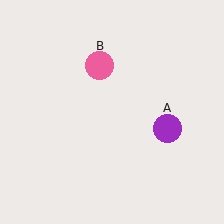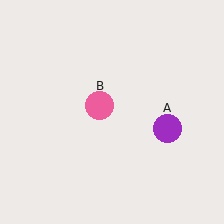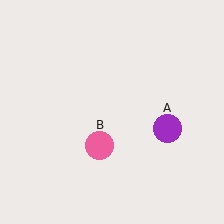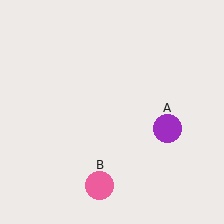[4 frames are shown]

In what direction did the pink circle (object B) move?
The pink circle (object B) moved down.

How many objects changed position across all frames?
1 object changed position: pink circle (object B).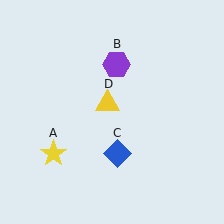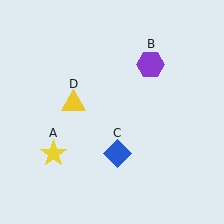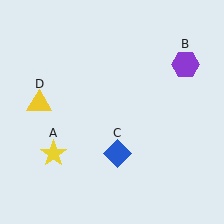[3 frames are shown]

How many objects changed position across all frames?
2 objects changed position: purple hexagon (object B), yellow triangle (object D).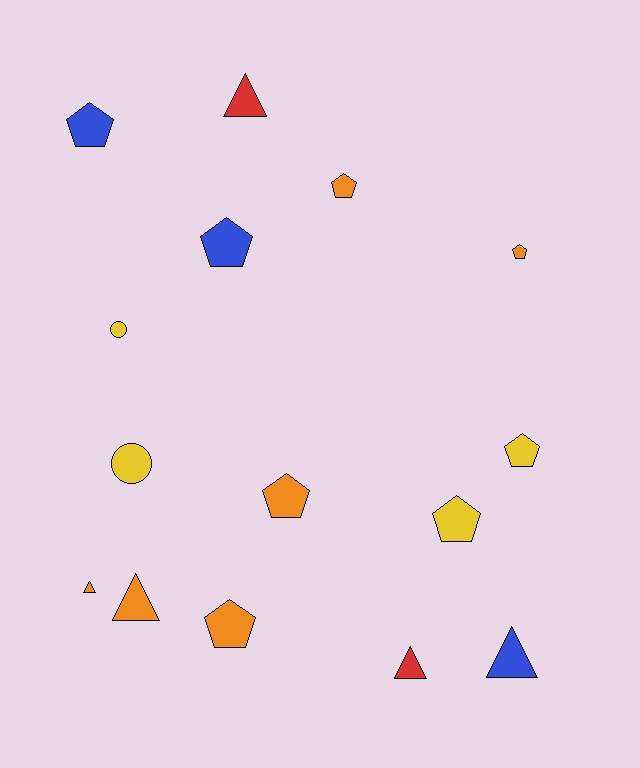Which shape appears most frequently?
Pentagon, with 8 objects.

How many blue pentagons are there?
There are 2 blue pentagons.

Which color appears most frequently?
Orange, with 6 objects.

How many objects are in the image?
There are 15 objects.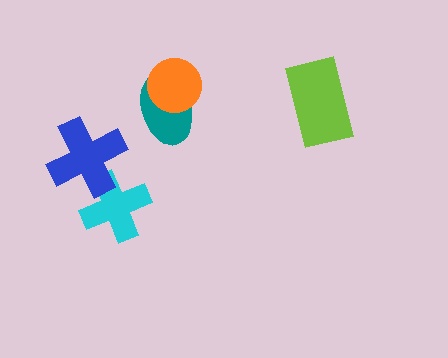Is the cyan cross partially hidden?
Yes, it is partially covered by another shape.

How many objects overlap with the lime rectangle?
0 objects overlap with the lime rectangle.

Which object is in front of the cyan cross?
The blue cross is in front of the cyan cross.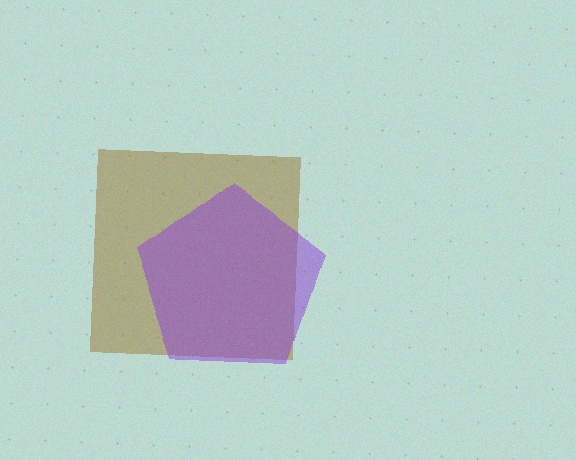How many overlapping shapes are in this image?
There are 2 overlapping shapes in the image.